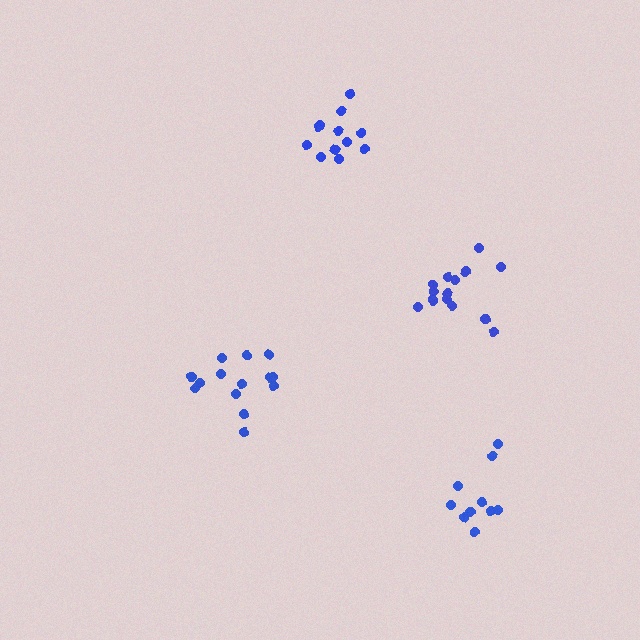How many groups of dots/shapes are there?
There are 4 groups.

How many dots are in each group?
Group 1: 14 dots, Group 2: 10 dots, Group 3: 12 dots, Group 4: 14 dots (50 total).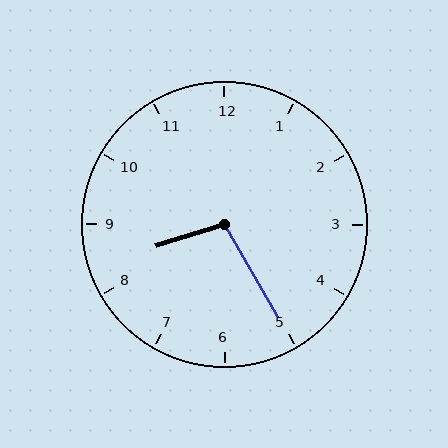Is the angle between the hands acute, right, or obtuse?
It is obtuse.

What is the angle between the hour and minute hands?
Approximately 102 degrees.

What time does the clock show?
8:25.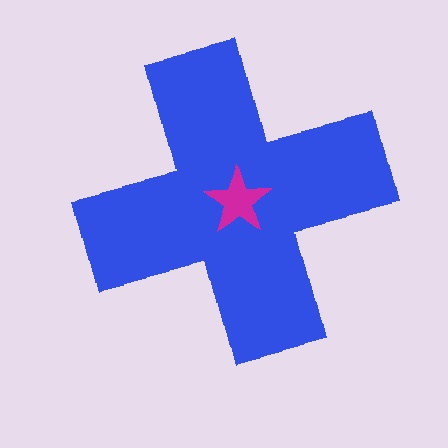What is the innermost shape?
The magenta star.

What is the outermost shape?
The blue cross.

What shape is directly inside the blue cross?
The magenta star.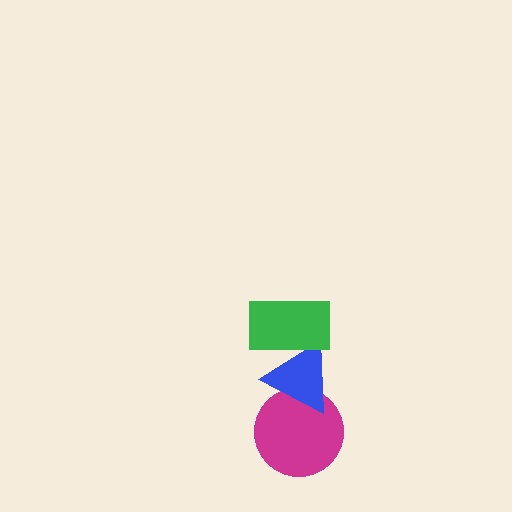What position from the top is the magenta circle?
The magenta circle is 3rd from the top.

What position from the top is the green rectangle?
The green rectangle is 1st from the top.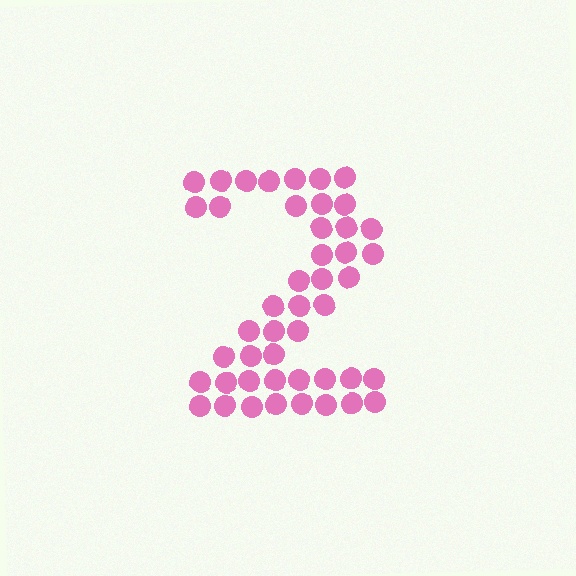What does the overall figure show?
The overall figure shows the digit 2.